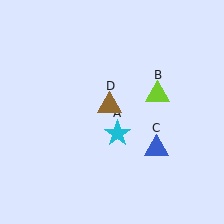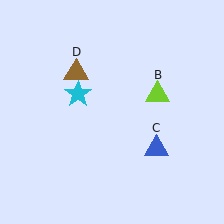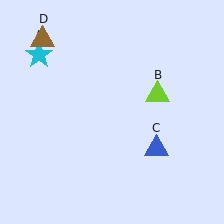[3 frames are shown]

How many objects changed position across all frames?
2 objects changed position: cyan star (object A), brown triangle (object D).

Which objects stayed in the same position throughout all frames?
Lime triangle (object B) and blue triangle (object C) remained stationary.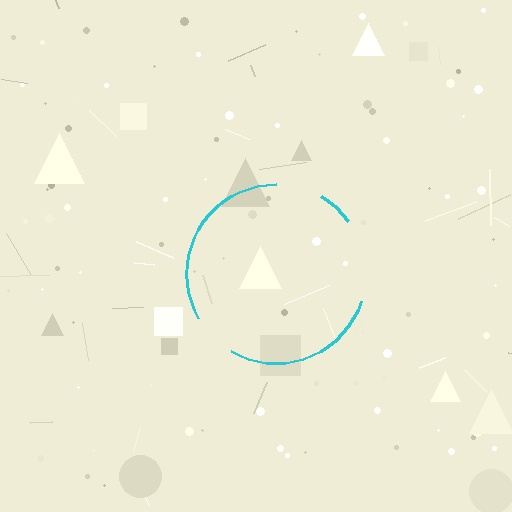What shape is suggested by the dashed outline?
The dashed outline suggests a circle.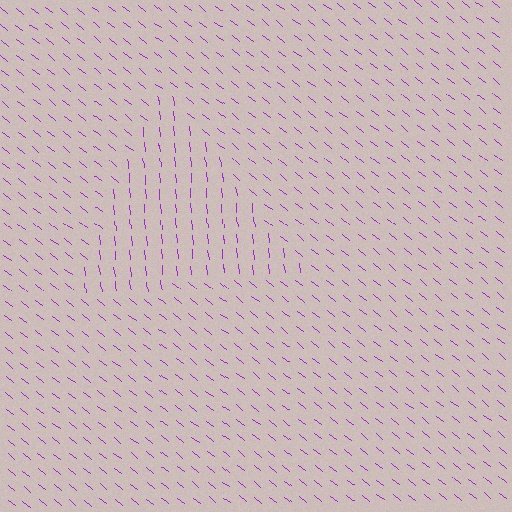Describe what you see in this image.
The image is filled with small purple line segments. A triangle region in the image has lines oriented differently from the surrounding lines, creating a visible texture boundary.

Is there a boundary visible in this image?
Yes, there is a texture boundary formed by a change in line orientation.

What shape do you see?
I see a triangle.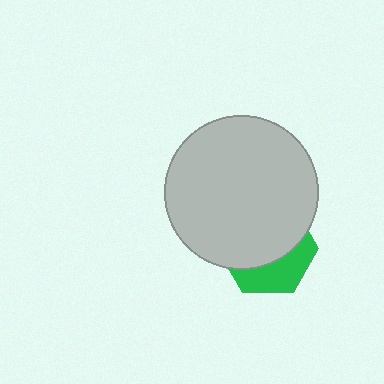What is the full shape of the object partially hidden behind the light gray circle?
The partially hidden object is a green hexagon.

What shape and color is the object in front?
The object in front is a light gray circle.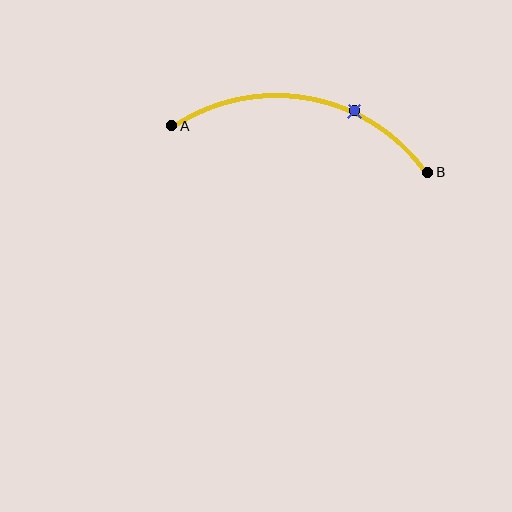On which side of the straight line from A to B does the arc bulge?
The arc bulges above the straight line connecting A and B.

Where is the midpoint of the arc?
The arc midpoint is the point on the curve farthest from the straight line joining A and B. It sits above that line.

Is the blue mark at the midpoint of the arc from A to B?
No. The blue mark lies on the arc but is closer to endpoint B. The arc midpoint would be at the point on the curve equidistant along the arc from both A and B.